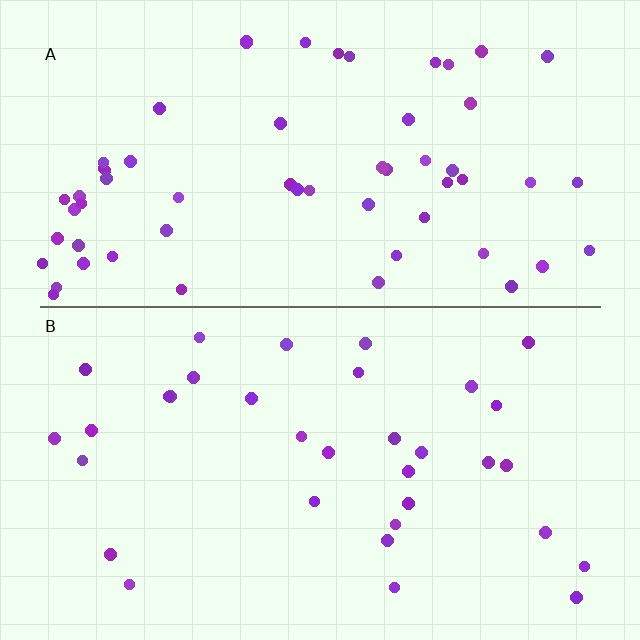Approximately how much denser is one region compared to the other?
Approximately 1.8× — region A over region B.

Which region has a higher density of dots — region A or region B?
A (the top).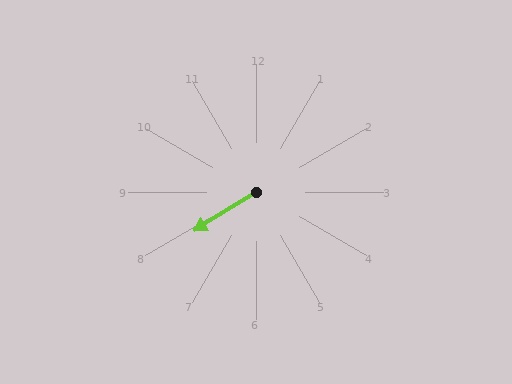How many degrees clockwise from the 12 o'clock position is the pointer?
Approximately 238 degrees.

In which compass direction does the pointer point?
Southwest.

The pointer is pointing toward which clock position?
Roughly 8 o'clock.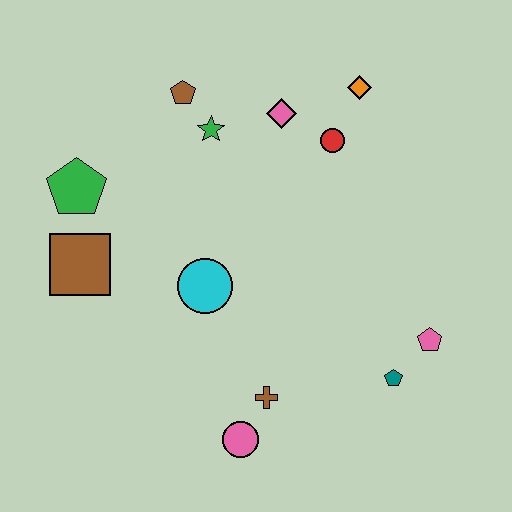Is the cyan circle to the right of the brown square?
Yes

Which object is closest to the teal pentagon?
The pink pentagon is closest to the teal pentagon.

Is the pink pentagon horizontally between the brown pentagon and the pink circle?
No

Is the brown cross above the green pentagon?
No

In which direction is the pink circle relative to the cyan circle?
The pink circle is below the cyan circle.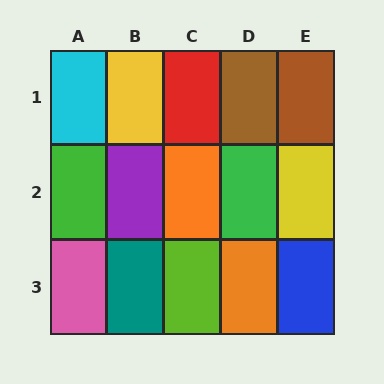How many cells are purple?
1 cell is purple.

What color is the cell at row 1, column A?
Cyan.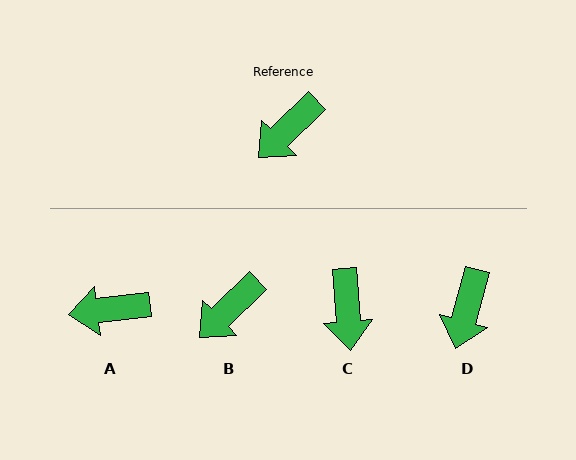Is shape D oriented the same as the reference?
No, it is off by about 31 degrees.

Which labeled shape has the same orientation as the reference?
B.